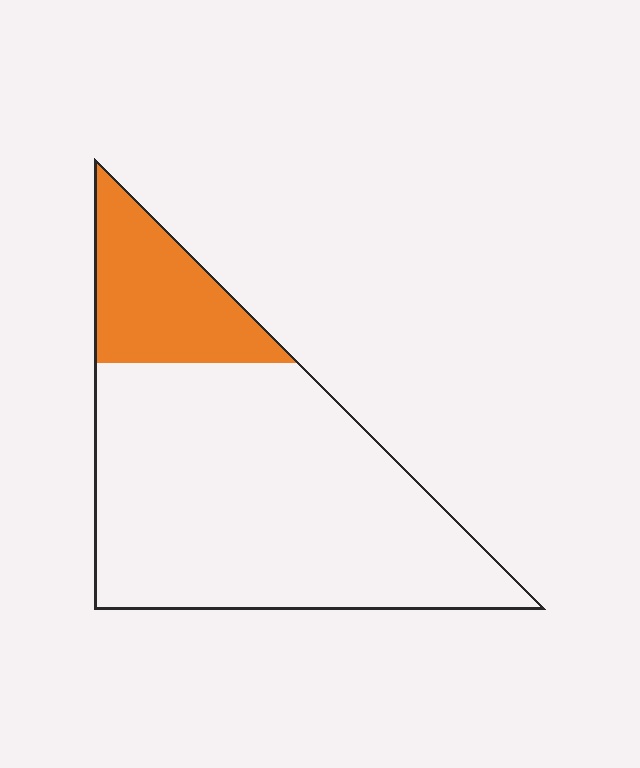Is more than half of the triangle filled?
No.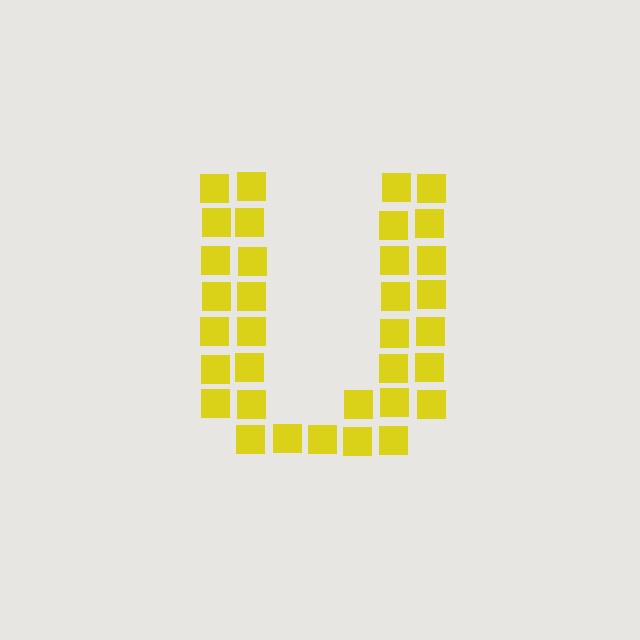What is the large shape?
The large shape is the letter U.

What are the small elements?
The small elements are squares.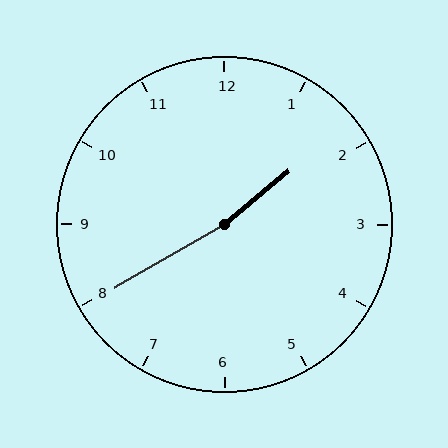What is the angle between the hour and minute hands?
Approximately 170 degrees.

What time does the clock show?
1:40.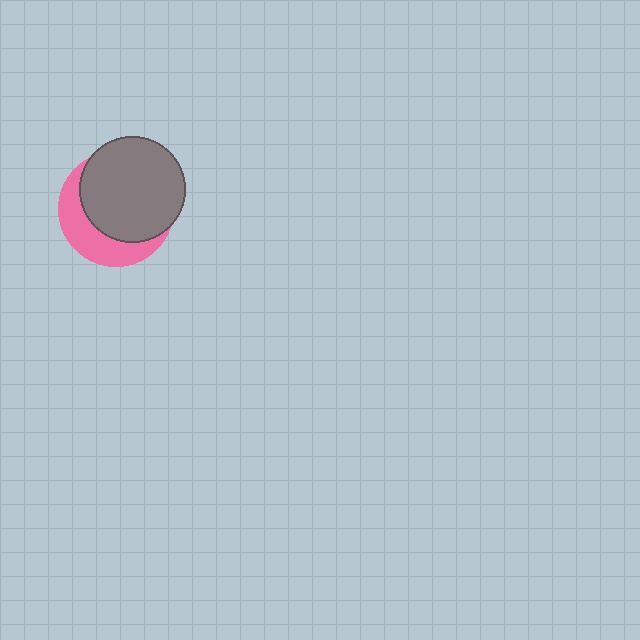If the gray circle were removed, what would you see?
You would see the complete pink circle.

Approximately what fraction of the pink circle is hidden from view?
Roughly 65% of the pink circle is hidden behind the gray circle.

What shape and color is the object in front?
The object in front is a gray circle.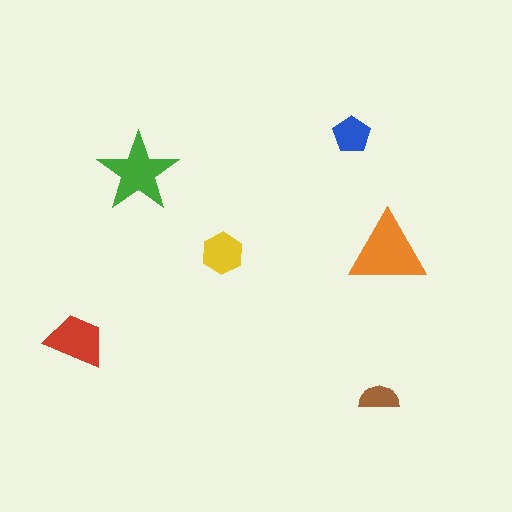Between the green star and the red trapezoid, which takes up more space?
The green star.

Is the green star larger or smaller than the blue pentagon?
Larger.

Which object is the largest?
The orange triangle.